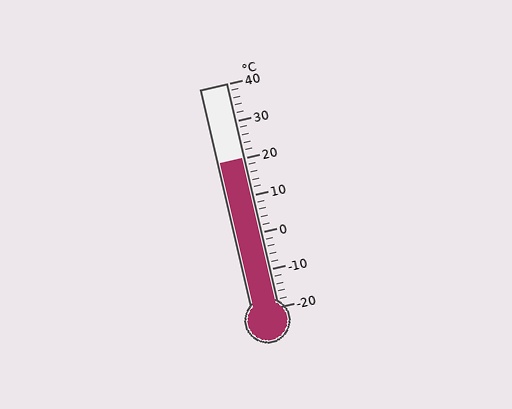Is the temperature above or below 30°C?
The temperature is below 30°C.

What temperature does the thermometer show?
The thermometer shows approximately 20°C.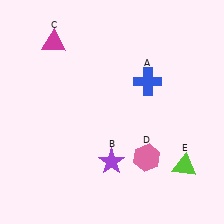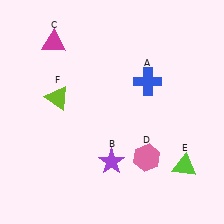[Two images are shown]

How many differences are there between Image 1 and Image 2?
There is 1 difference between the two images.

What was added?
A lime triangle (F) was added in Image 2.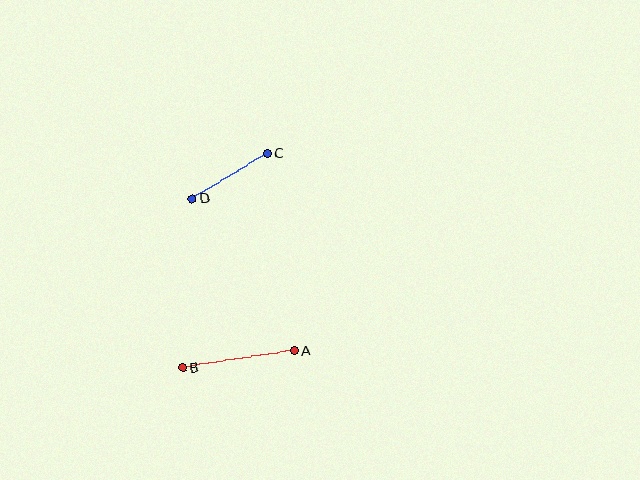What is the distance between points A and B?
The distance is approximately 113 pixels.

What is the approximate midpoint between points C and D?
The midpoint is at approximately (230, 176) pixels.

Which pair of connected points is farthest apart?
Points A and B are farthest apart.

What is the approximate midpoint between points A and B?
The midpoint is at approximately (239, 359) pixels.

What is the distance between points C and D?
The distance is approximately 87 pixels.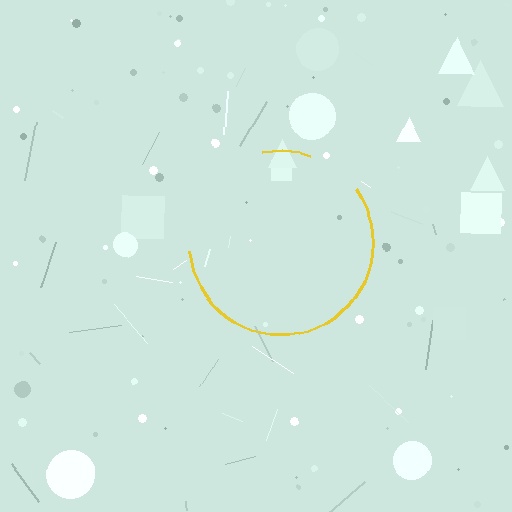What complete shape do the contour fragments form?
The contour fragments form a circle.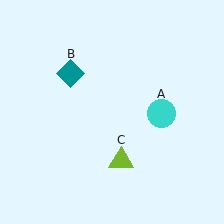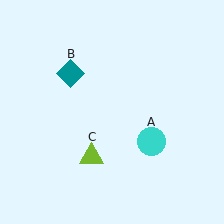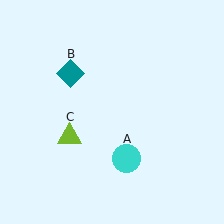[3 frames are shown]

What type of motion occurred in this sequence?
The cyan circle (object A), lime triangle (object C) rotated clockwise around the center of the scene.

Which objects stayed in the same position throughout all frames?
Teal diamond (object B) remained stationary.